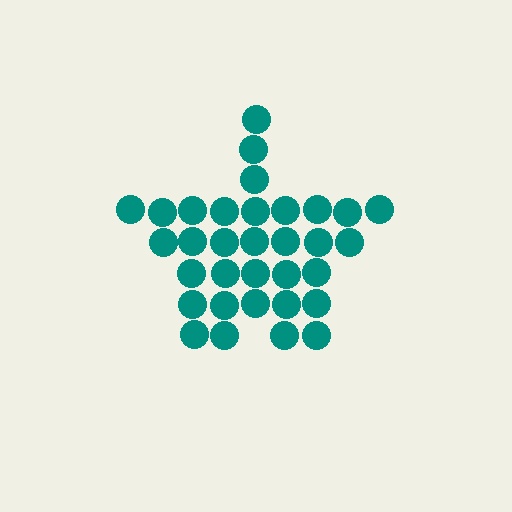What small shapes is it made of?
It is made of small circles.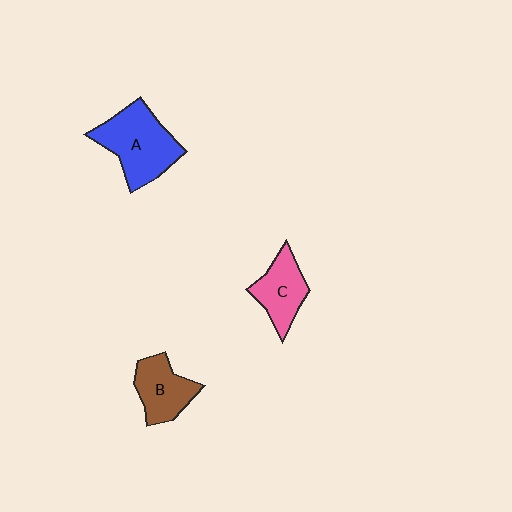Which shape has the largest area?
Shape A (blue).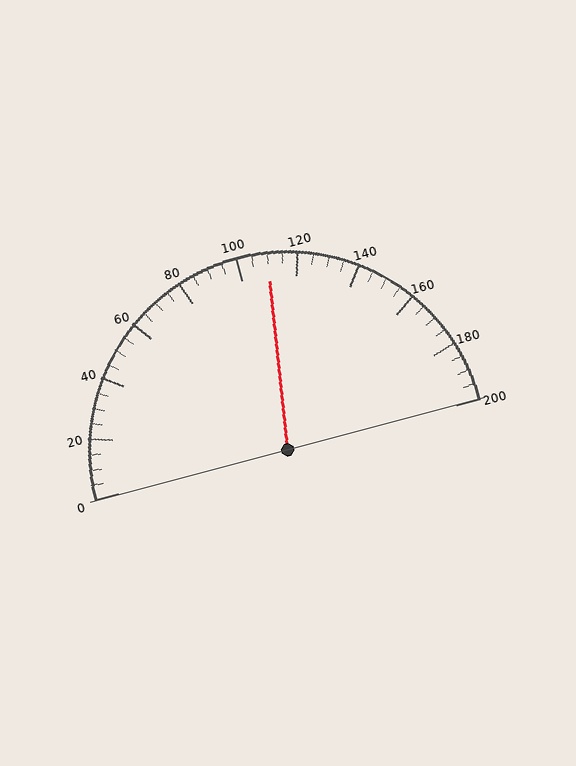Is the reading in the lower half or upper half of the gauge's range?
The reading is in the upper half of the range (0 to 200).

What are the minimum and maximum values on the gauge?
The gauge ranges from 0 to 200.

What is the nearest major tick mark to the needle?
The nearest major tick mark is 120.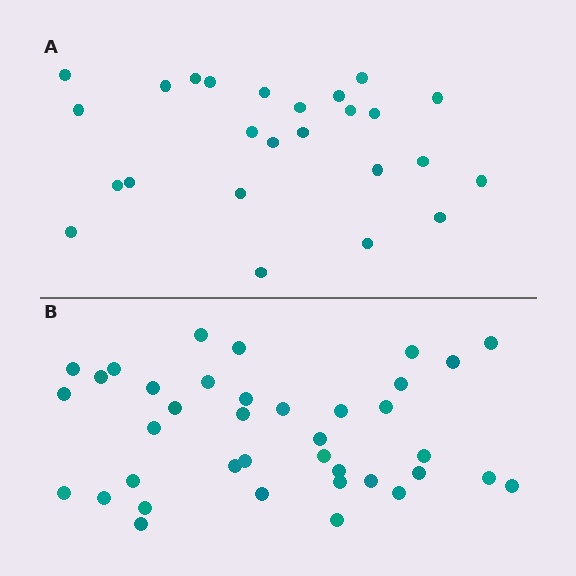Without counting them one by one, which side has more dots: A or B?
Region B (the bottom region) has more dots.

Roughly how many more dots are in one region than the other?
Region B has approximately 15 more dots than region A.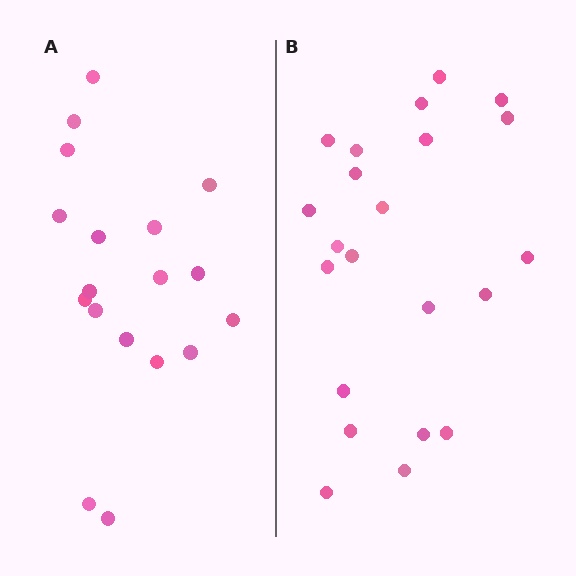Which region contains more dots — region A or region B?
Region B (the right region) has more dots.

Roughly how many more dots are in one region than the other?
Region B has about 4 more dots than region A.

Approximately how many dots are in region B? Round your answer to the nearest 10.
About 20 dots. (The exact count is 22, which rounds to 20.)